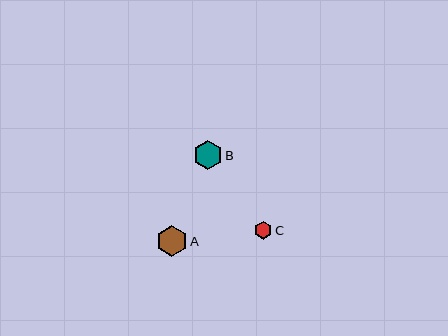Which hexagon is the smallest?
Hexagon C is the smallest with a size of approximately 18 pixels.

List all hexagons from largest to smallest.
From largest to smallest: A, B, C.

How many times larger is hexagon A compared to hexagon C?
Hexagon A is approximately 1.7 times the size of hexagon C.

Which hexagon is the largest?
Hexagon A is the largest with a size of approximately 31 pixels.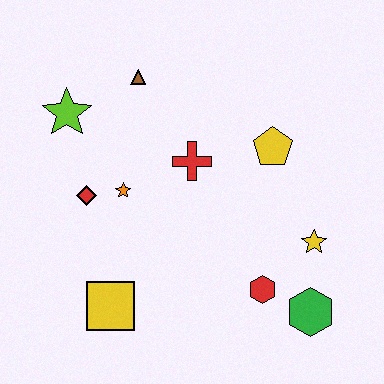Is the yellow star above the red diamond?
No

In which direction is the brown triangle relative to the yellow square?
The brown triangle is above the yellow square.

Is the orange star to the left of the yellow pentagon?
Yes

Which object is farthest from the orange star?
The green hexagon is farthest from the orange star.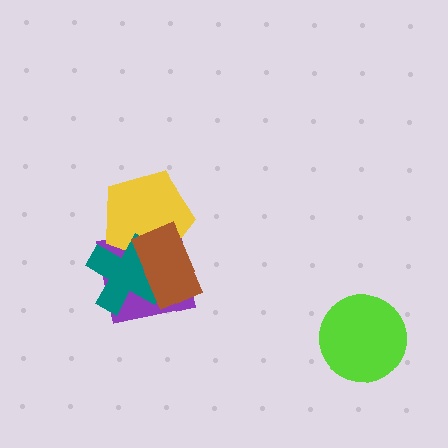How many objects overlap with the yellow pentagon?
3 objects overlap with the yellow pentagon.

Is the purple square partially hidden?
Yes, it is partially covered by another shape.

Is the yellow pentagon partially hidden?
Yes, it is partially covered by another shape.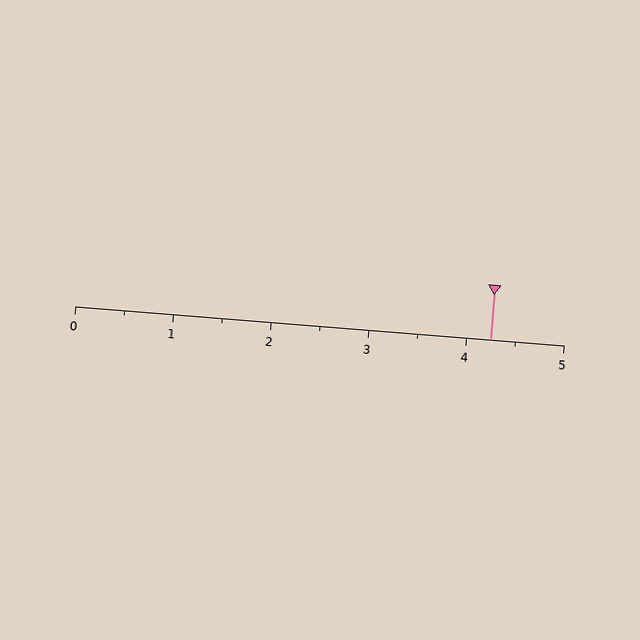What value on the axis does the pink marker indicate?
The marker indicates approximately 4.2.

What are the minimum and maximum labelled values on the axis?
The axis runs from 0 to 5.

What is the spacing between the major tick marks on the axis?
The major ticks are spaced 1 apart.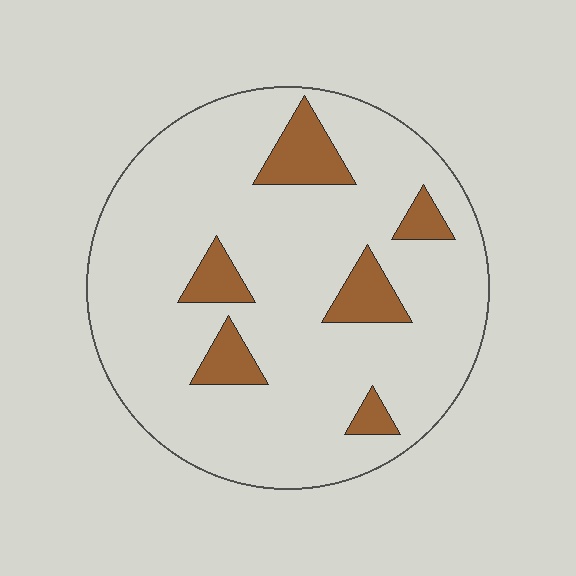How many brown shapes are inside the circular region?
6.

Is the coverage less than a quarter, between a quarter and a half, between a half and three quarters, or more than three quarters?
Less than a quarter.